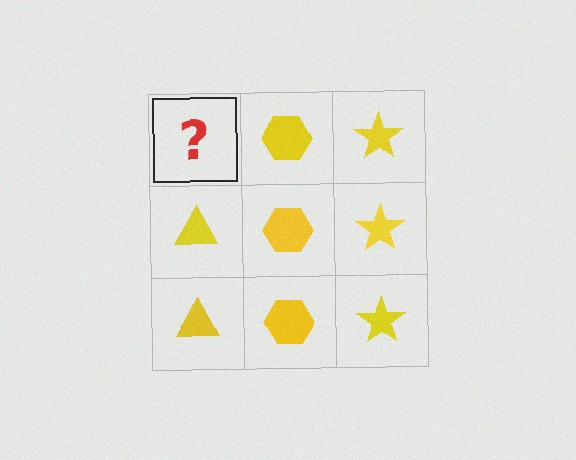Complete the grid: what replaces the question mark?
The question mark should be replaced with a yellow triangle.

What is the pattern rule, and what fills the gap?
The rule is that each column has a consistent shape. The gap should be filled with a yellow triangle.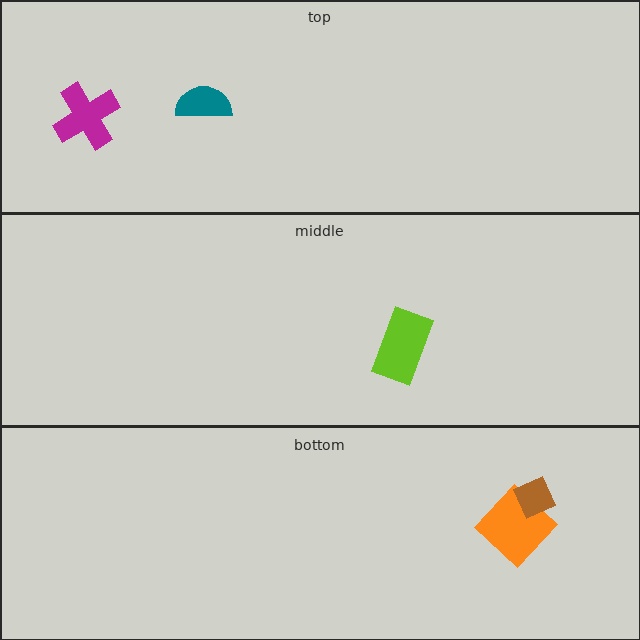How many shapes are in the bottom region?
2.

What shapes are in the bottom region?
The orange diamond, the brown diamond.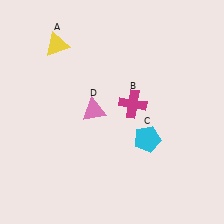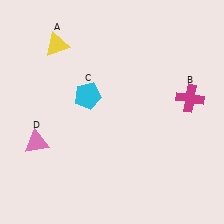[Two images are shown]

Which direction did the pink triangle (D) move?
The pink triangle (D) moved left.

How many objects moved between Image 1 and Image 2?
3 objects moved between the two images.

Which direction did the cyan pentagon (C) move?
The cyan pentagon (C) moved left.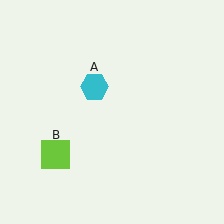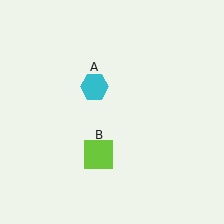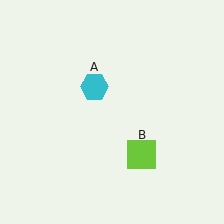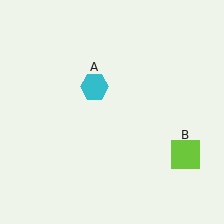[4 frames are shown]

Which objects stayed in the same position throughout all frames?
Cyan hexagon (object A) remained stationary.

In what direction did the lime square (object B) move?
The lime square (object B) moved right.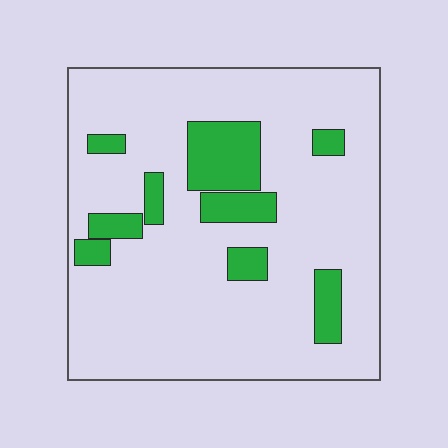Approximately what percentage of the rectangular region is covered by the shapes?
Approximately 15%.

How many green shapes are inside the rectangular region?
9.